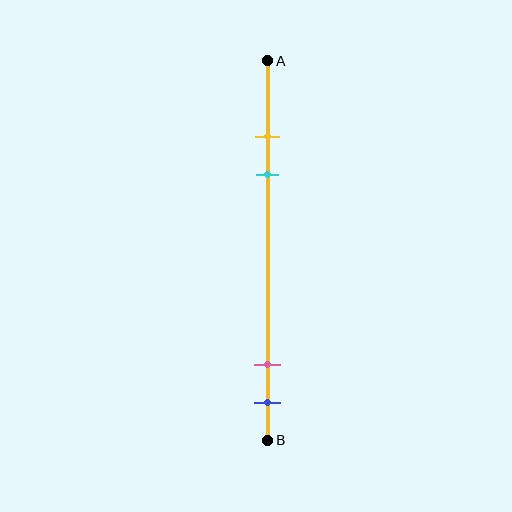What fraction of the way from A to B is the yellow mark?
The yellow mark is approximately 20% (0.2) of the way from A to B.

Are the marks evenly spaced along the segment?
No, the marks are not evenly spaced.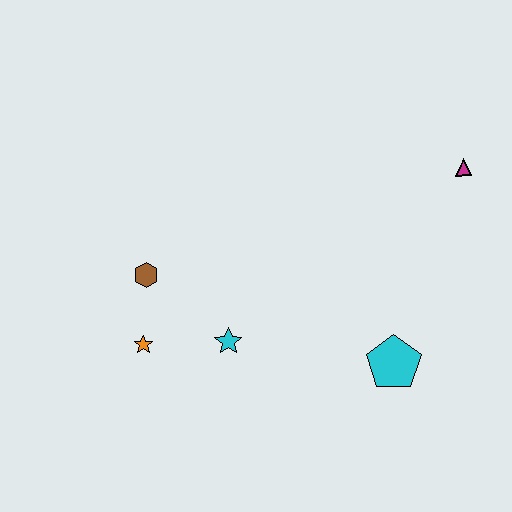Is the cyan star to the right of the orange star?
Yes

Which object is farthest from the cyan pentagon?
The brown hexagon is farthest from the cyan pentagon.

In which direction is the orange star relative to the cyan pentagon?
The orange star is to the left of the cyan pentagon.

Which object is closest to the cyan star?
The orange star is closest to the cyan star.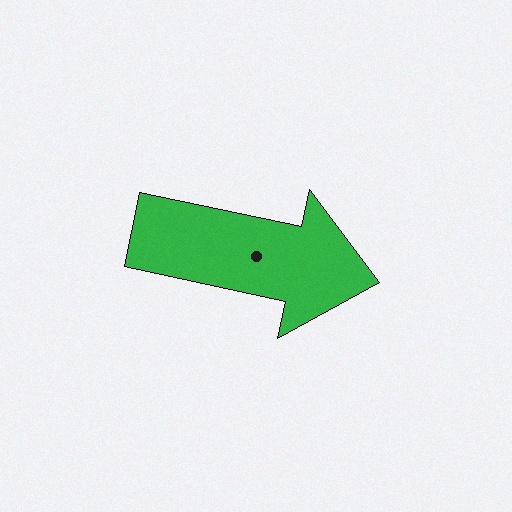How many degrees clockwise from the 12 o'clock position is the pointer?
Approximately 102 degrees.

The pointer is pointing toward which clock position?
Roughly 3 o'clock.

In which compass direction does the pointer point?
East.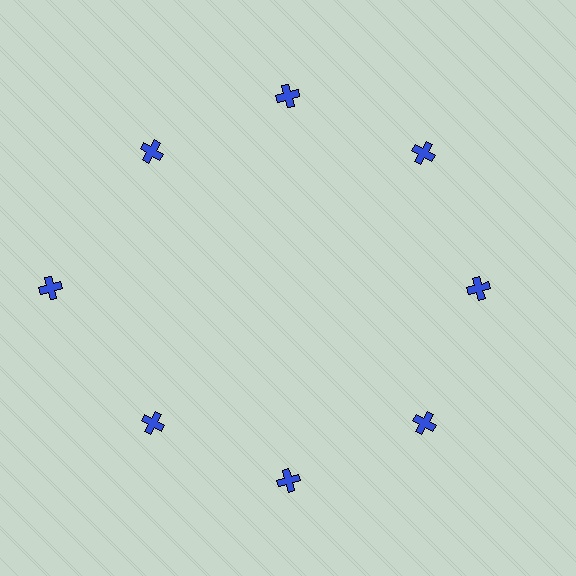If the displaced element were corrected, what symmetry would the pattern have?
It would have 8-fold rotational symmetry — the pattern would map onto itself every 45 degrees.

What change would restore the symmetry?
The symmetry would be restored by moving it inward, back onto the ring so that all 8 crosses sit at equal angles and equal distance from the center.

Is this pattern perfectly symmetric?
No. The 8 blue crosses are arranged in a ring, but one element near the 9 o'clock position is pushed outward from the center, breaking the 8-fold rotational symmetry.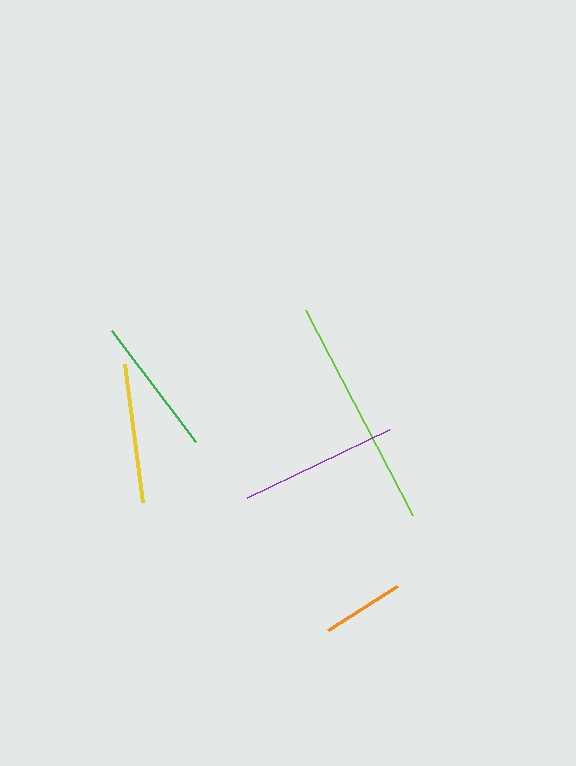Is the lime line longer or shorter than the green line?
The lime line is longer than the green line.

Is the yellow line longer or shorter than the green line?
The green line is longer than the yellow line.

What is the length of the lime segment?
The lime segment is approximately 231 pixels long.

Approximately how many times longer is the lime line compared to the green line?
The lime line is approximately 1.7 times the length of the green line.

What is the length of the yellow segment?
The yellow segment is approximately 139 pixels long.